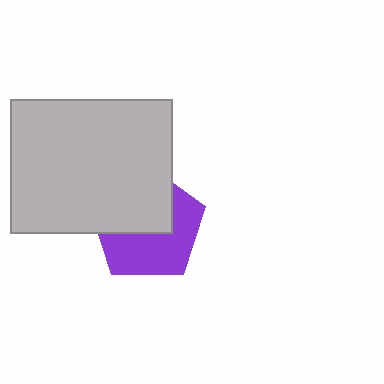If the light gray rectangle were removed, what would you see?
You would see the complete purple pentagon.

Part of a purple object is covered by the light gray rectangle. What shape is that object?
It is a pentagon.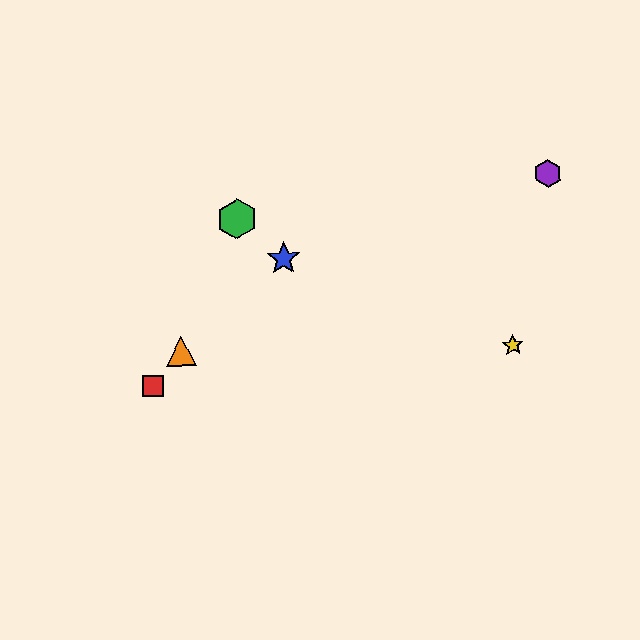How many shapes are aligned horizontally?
2 shapes (the yellow star, the orange triangle) are aligned horizontally.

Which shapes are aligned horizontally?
The yellow star, the orange triangle are aligned horizontally.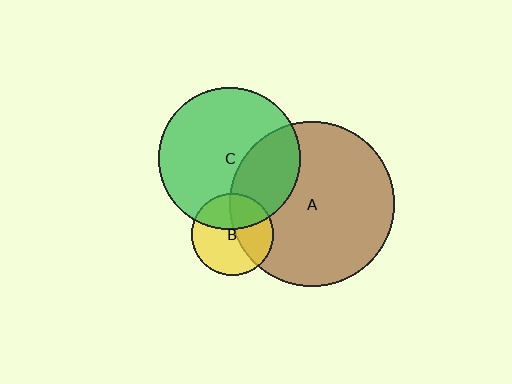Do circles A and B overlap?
Yes.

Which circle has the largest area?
Circle A (brown).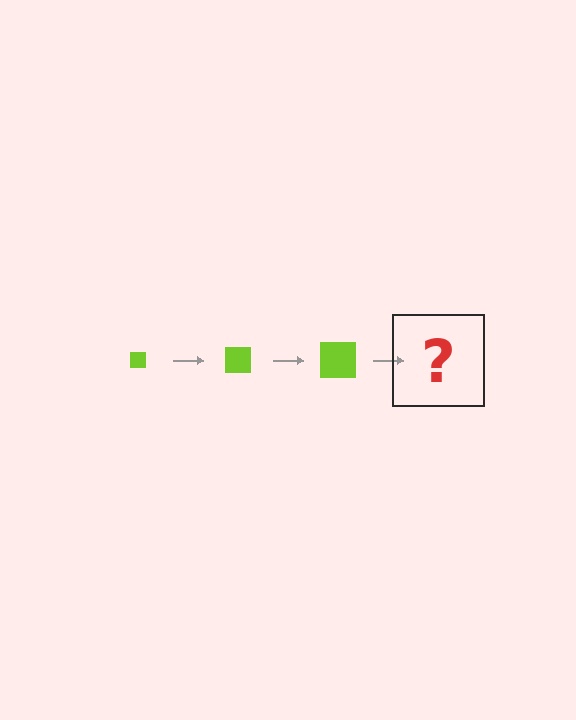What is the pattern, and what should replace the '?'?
The pattern is that the square gets progressively larger each step. The '?' should be a lime square, larger than the previous one.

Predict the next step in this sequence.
The next step is a lime square, larger than the previous one.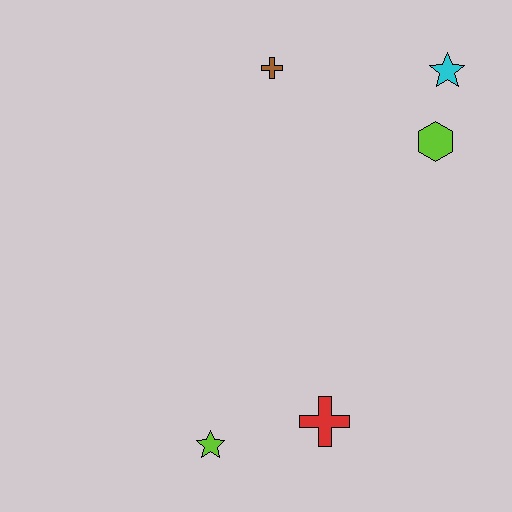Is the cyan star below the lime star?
No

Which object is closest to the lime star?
The red cross is closest to the lime star.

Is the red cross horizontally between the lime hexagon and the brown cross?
Yes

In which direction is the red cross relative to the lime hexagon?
The red cross is below the lime hexagon.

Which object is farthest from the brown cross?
The lime star is farthest from the brown cross.